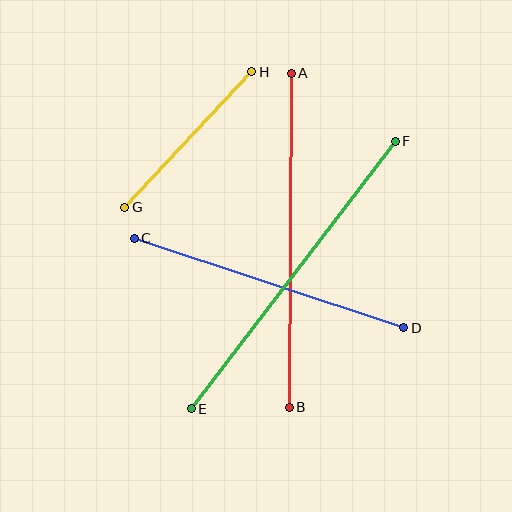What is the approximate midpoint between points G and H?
The midpoint is at approximately (188, 139) pixels.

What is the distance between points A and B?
The distance is approximately 334 pixels.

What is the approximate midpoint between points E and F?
The midpoint is at approximately (293, 275) pixels.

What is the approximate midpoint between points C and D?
The midpoint is at approximately (269, 283) pixels.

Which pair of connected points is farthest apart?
Points E and F are farthest apart.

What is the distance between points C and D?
The distance is approximately 284 pixels.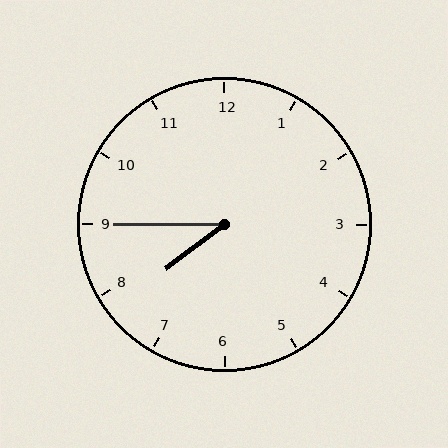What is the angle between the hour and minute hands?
Approximately 38 degrees.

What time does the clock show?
7:45.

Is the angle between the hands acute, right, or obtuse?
It is acute.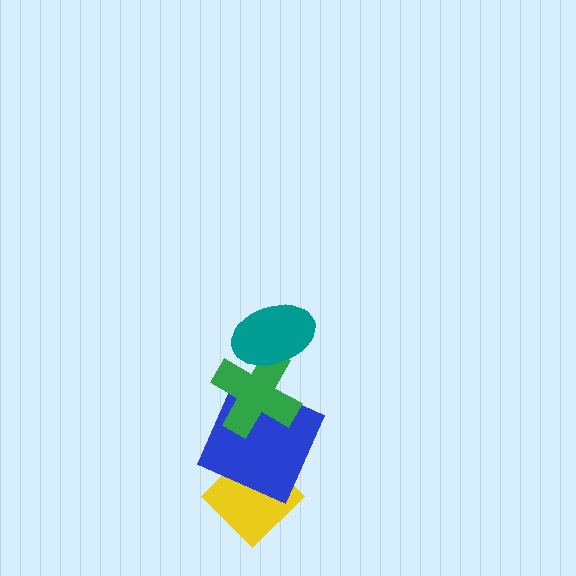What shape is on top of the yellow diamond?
The blue square is on top of the yellow diamond.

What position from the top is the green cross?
The green cross is 2nd from the top.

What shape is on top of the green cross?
The teal ellipse is on top of the green cross.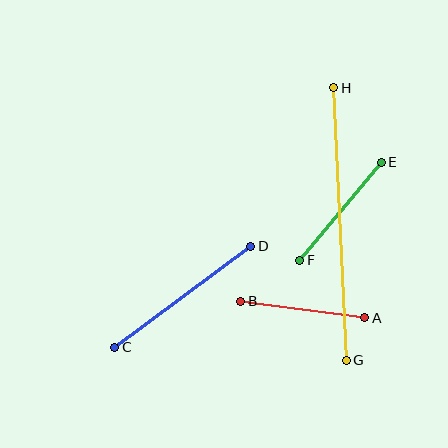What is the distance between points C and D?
The distance is approximately 169 pixels.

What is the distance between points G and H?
The distance is approximately 273 pixels.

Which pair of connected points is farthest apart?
Points G and H are farthest apart.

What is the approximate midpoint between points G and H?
The midpoint is at approximately (340, 224) pixels.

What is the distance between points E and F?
The distance is approximately 127 pixels.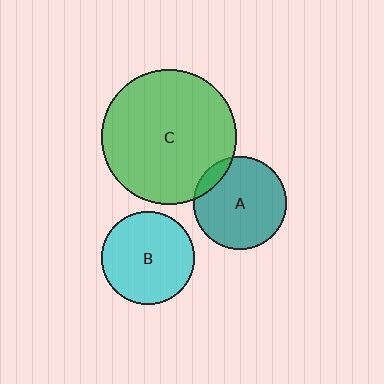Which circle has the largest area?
Circle C (green).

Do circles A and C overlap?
Yes.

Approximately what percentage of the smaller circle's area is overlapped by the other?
Approximately 10%.